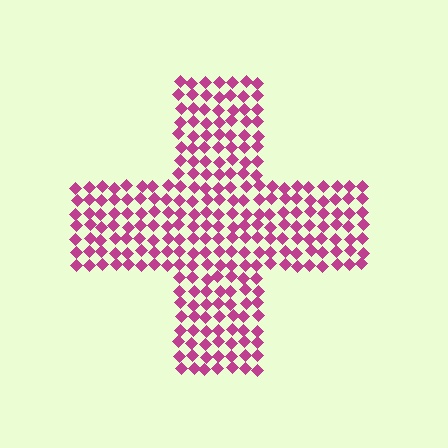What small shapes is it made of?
It is made of small diamonds.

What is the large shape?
The large shape is a cross.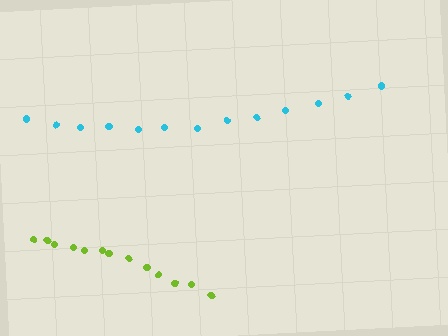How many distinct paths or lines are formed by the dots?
There are 2 distinct paths.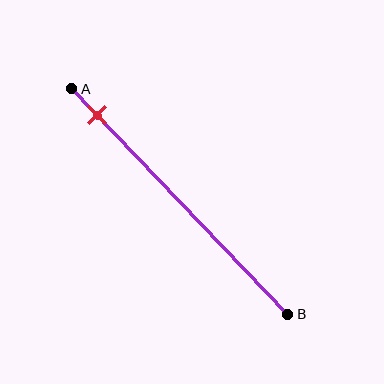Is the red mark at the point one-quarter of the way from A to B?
No, the mark is at about 10% from A, not at the 25% one-quarter point.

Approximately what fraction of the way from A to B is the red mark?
The red mark is approximately 10% of the way from A to B.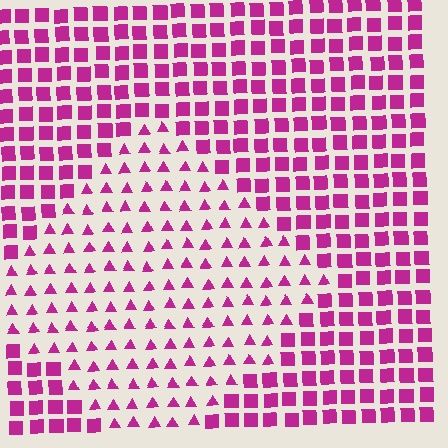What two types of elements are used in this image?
The image uses triangles inside the diamond region and squares outside it.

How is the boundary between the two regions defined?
The boundary is defined by a change in element shape: triangles inside vs. squares outside. All elements share the same color and spacing.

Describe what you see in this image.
The image is filled with small magenta elements arranged in a uniform grid. A diamond-shaped region contains triangles, while the surrounding area contains squares. The boundary is defined purely by the change in element shape.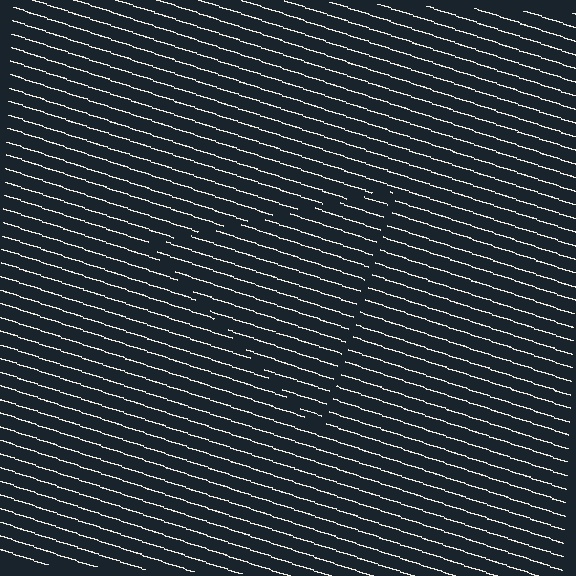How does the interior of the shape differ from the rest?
The interior of the shape contains the same grating, shifted by half a period — the contour is defined by the phase discontinuity where line-ends from the inner and outer gratings abut.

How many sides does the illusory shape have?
3 sides — the line-ends trace a triangle.